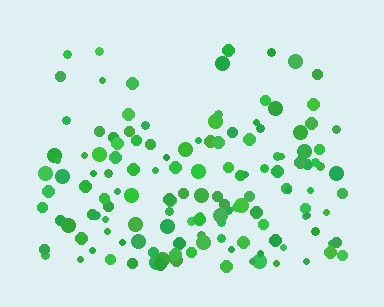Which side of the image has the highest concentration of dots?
The bottom.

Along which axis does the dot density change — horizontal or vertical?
Vertical.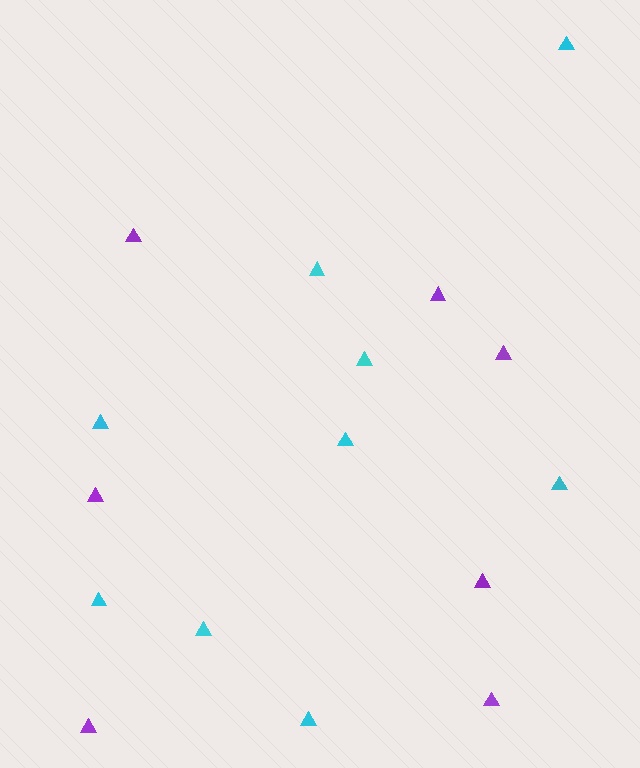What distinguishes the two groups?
There are 2 groups: one group of purple triangles (7) and one group of cyan triangles (9).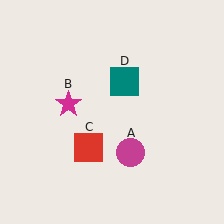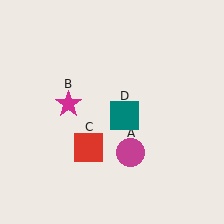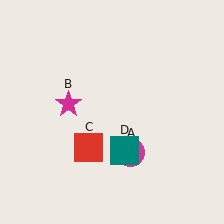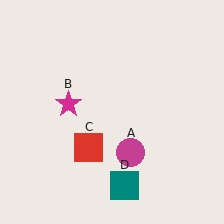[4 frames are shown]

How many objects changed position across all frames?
1 object changed position: teal square (object D).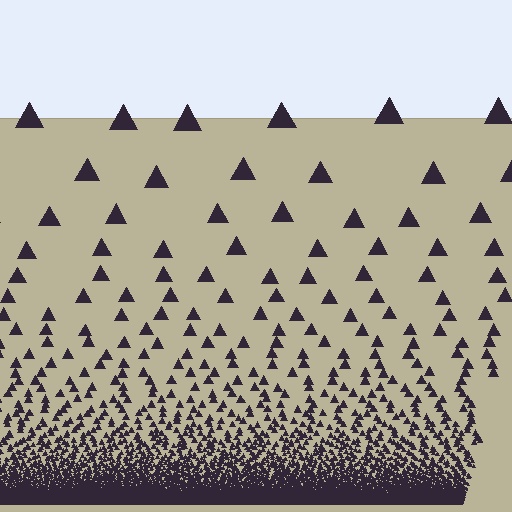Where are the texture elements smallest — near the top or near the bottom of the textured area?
Near the bottom.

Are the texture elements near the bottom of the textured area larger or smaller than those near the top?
Smaller. The gradient is inverted — elements near the bottom are smaller and denser.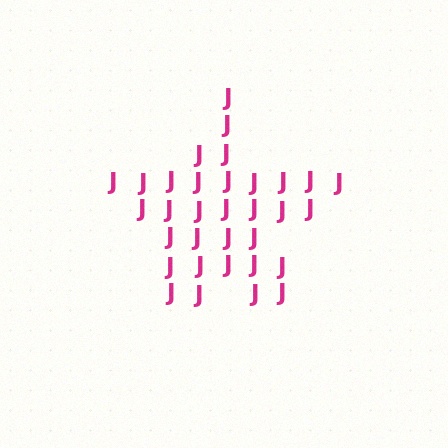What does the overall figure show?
The overall figure shows a star.